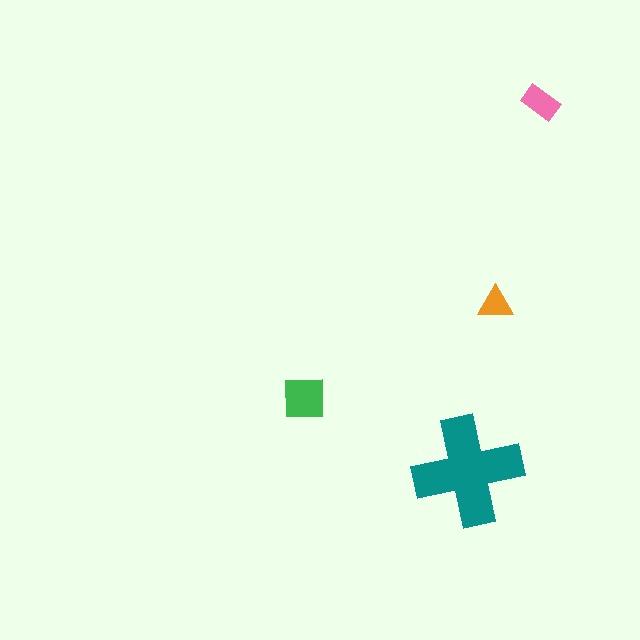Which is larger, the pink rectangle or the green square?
The green square.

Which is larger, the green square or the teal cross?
The teal cross.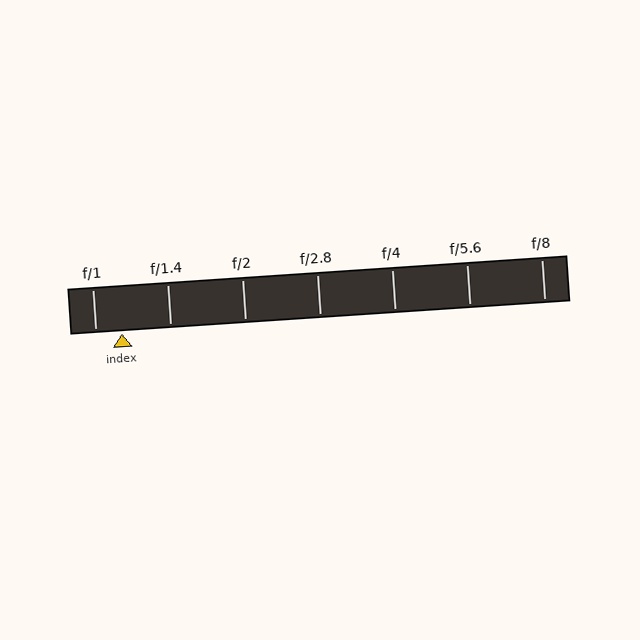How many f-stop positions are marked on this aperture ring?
There are 7 f-stop positions marked.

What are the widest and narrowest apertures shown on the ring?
The widest aperture shown is f/1 and the narrowest is f/8.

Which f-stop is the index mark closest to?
The index mark is closest to f/1.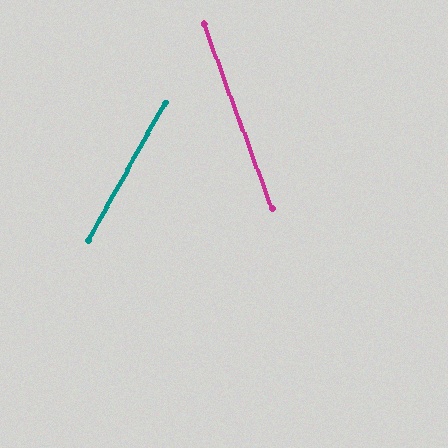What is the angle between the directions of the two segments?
Approximately 50 degrees.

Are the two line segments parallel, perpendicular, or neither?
Neither parallel nor perpendicular — they differ by about 50°.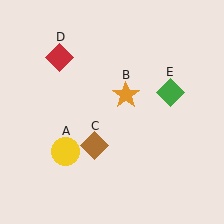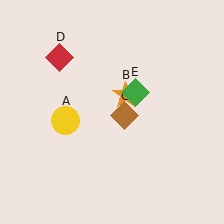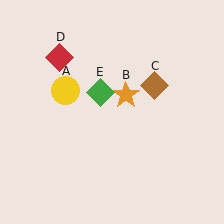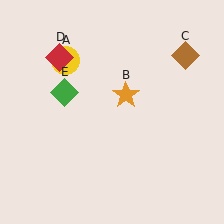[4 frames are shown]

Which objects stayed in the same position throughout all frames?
Orange star (object B) and red diamond (object D) remained stationary.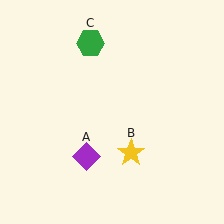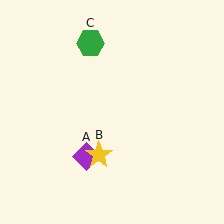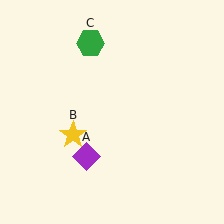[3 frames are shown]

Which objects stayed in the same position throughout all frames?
Purple diamond (object A) and green hexagon (object C) remained stationary.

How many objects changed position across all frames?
1 object changed position: yellow star (object B).